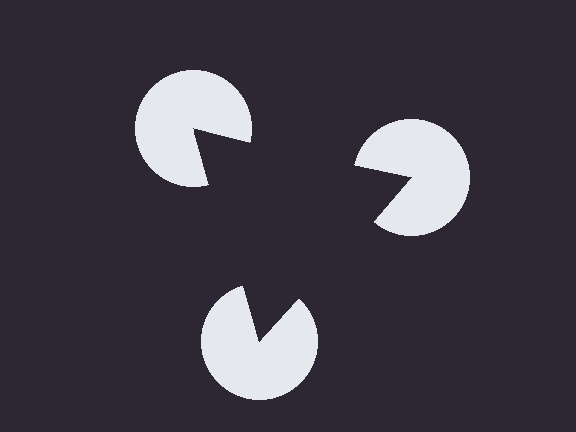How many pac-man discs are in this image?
There are 3 — one at each vertex of the illusory triangle.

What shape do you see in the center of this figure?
An illusory triangle — its edges are inferred from the aligned wedge cuts in the pac-man discs, not physically drawn.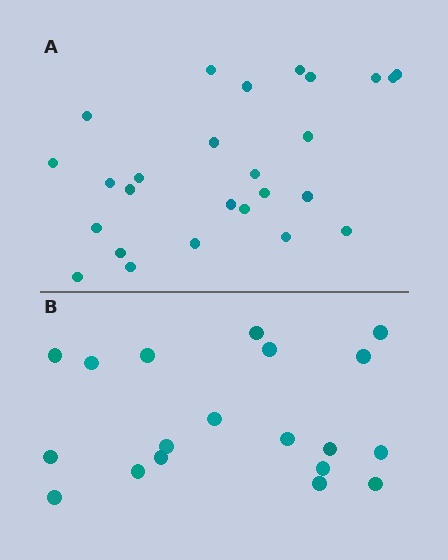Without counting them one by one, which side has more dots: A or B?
Region A (the top region) has more dots.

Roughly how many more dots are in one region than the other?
Region A has roughly 8 or so more dots than region B.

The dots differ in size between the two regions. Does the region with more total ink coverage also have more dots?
No. Region B has more total ink coverage because its dots are larger, but region A actually contains more individual dots. Total area can be misleading — the number of items is what matters here.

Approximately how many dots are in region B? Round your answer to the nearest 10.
About 20 dots. (The exact count is 19, which rounds to 20.)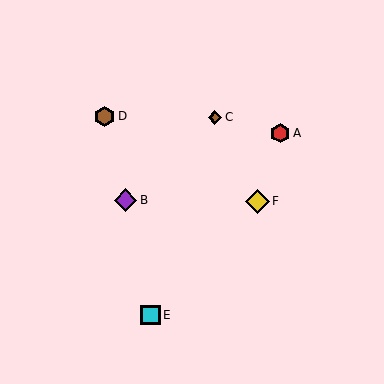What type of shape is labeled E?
Shape E is a cyan square.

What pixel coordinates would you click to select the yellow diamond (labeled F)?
Click at (257, 201) to select the yellow diamond F.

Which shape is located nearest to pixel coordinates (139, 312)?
The cyan square (labeled E) at (151, 315) is nearest to that location.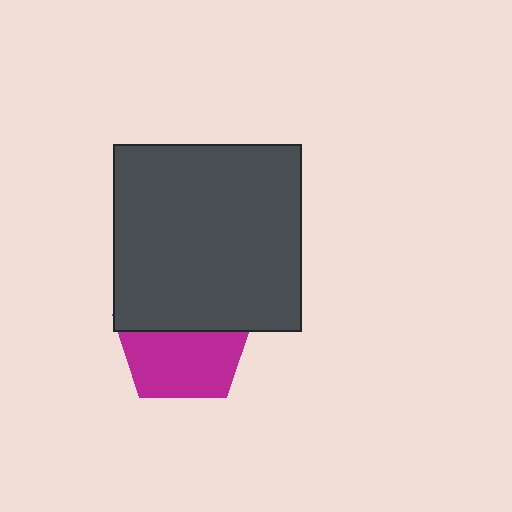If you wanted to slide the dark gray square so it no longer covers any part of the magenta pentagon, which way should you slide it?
Slide it up — that is the most direct way to separate the two shapes.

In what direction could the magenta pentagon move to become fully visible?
The magenta pentagon could move down. That would shift it out from behind the dark gray square entirely.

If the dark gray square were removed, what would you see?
You would see the complete magenta pentagon.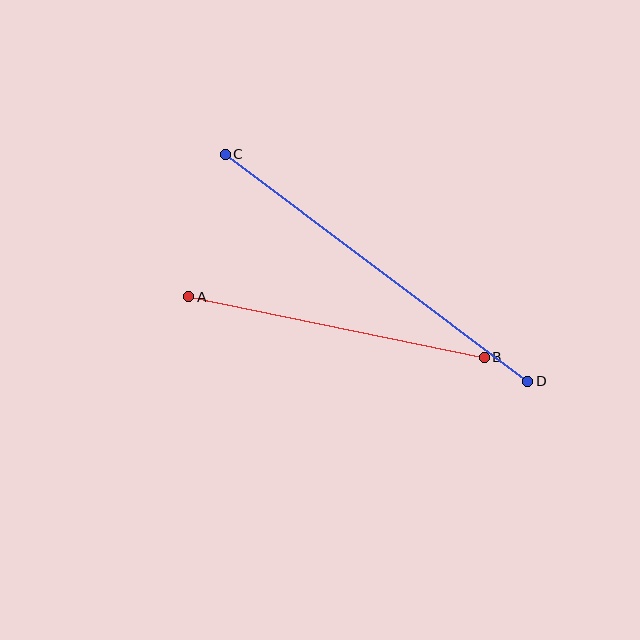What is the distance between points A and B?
The distance is approximately 301 pixels.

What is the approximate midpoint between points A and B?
The midpoint is at approximately (336, 327) pixels.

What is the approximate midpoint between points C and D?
The midpoint is at approximately (377, 268) pixels.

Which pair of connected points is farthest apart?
Points C and D are farthest apart.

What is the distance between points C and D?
The distance is approximately 378 pixels.